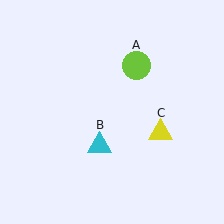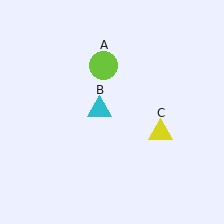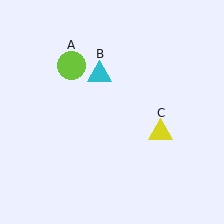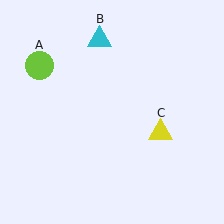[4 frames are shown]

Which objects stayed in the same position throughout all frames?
Yellow triangle (object C) remained stationary.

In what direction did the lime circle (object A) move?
The lime circle (object A) moved left.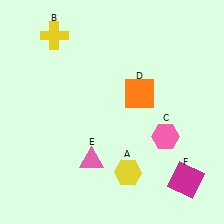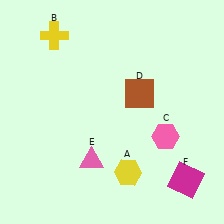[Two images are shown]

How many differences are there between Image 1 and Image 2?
There is 1 difference between the two images.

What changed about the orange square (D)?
In Image 1, D is orange. In Image 2, it changed to brown.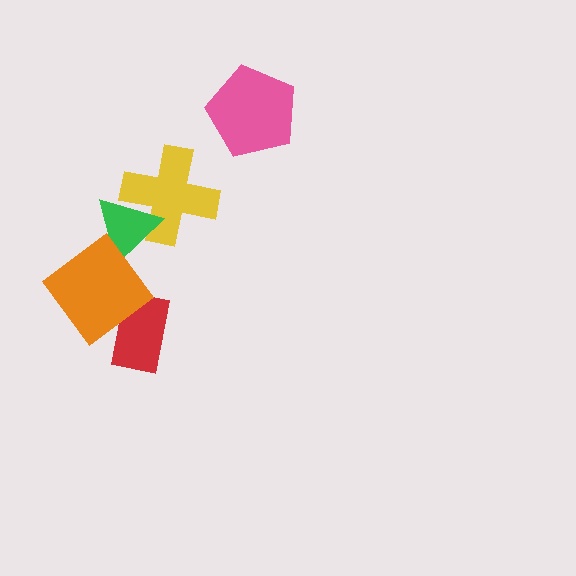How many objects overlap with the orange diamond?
2 objects overlap with the orange diamond.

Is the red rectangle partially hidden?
Yes, it is partially covered by another shape.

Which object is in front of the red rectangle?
The orange diamond is in front of the red rectangle.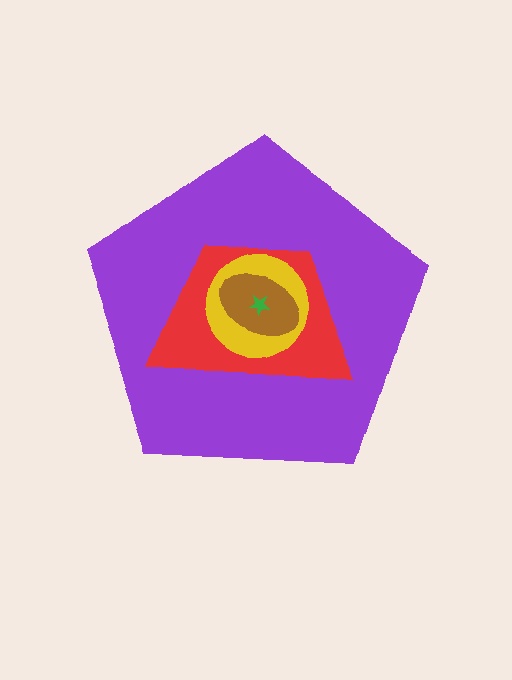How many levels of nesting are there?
5.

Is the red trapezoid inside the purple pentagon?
Yes.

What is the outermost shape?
The purple pentagon.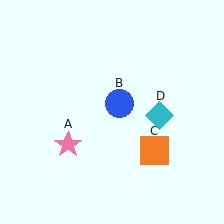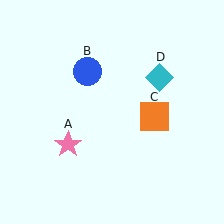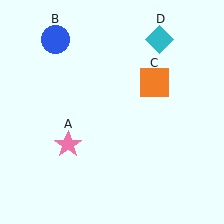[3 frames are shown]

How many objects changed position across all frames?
3 objects changed position: blue circle (object B), orange square (object C), cyan diamond (object D).